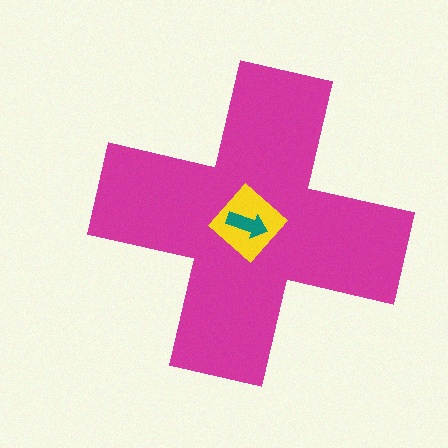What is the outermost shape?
The magenta cross.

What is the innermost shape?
The teal arrow.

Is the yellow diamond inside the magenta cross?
Yes.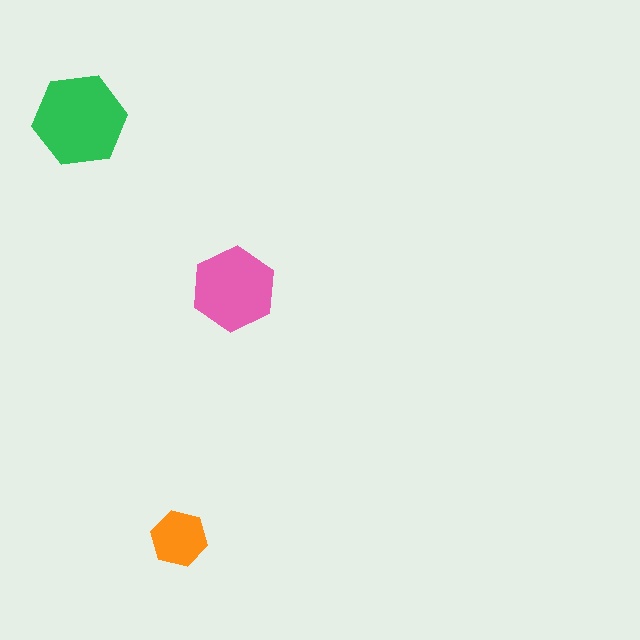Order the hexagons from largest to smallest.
the green one, the pink one, the orange one.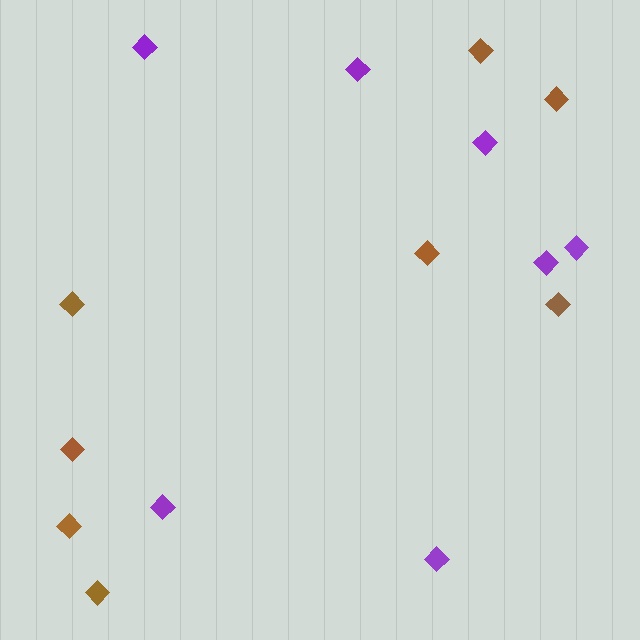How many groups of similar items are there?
There are 2 groups: one group of brown diamonds (8) and one group of purple diamonds (7).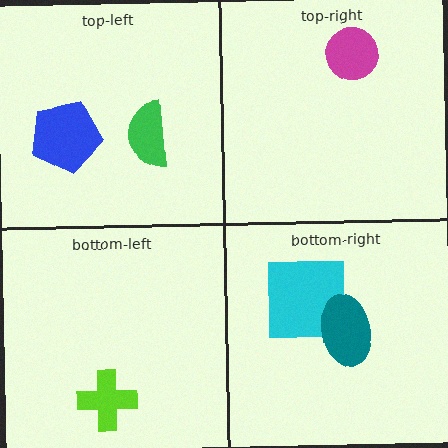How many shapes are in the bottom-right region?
2.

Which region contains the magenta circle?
The top-right region.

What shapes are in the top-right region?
The magenta circle.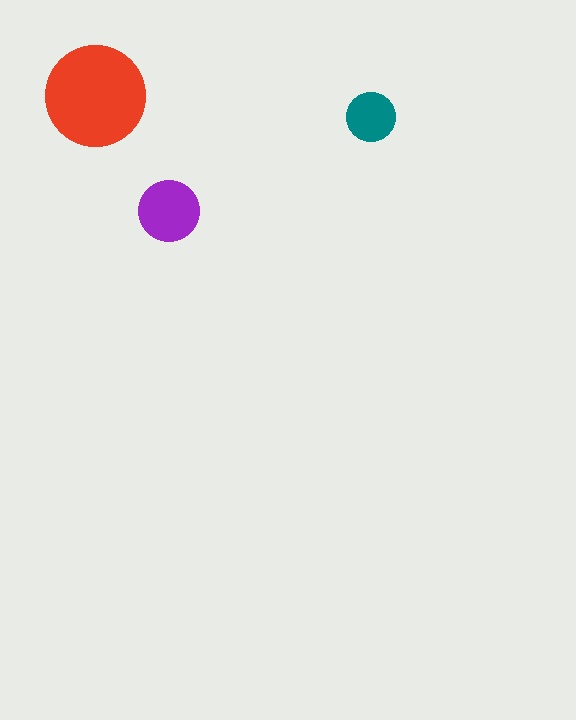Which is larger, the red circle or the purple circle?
The red one.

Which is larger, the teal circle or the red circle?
The red one.